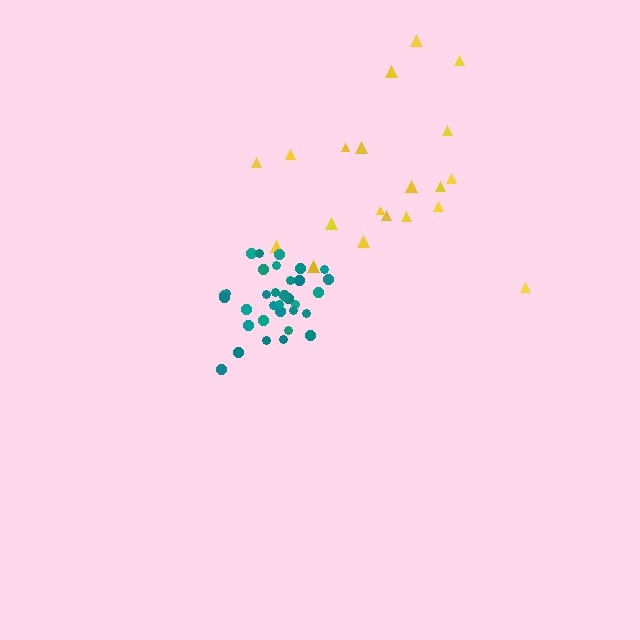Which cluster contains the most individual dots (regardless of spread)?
Teal (33).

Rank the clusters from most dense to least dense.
teal, yellow.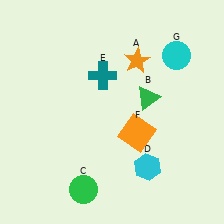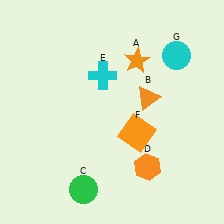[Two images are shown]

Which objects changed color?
B changed from green to orange. D changed from cyan to orange. E changed from teal to cyan.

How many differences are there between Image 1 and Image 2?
There are 3 differences between the two images.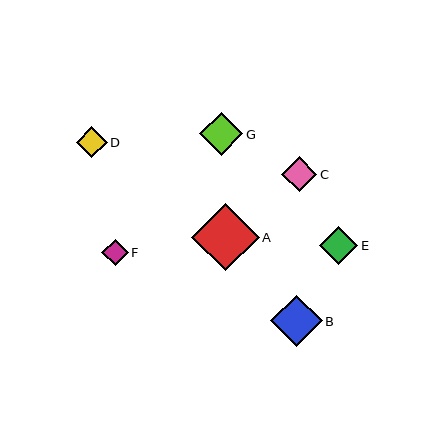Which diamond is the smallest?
Diamond F is the smallest with a size of approximately 26 pixels.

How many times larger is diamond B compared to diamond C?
Diamond B is approximately 1.5 times the size of diamond C.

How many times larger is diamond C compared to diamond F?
Diamond C is approximately 1.3 times the size of diamond F.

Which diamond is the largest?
Diamond A is the largest with a size of approximately 67 pixels.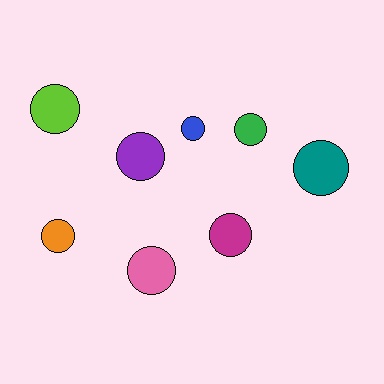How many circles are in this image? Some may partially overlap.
There are 8 circles.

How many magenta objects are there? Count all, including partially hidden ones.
There is 1 magenta object.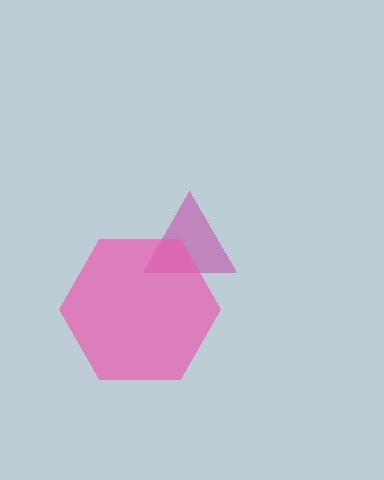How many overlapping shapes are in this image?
There are 2 overlapping shapes in the image.